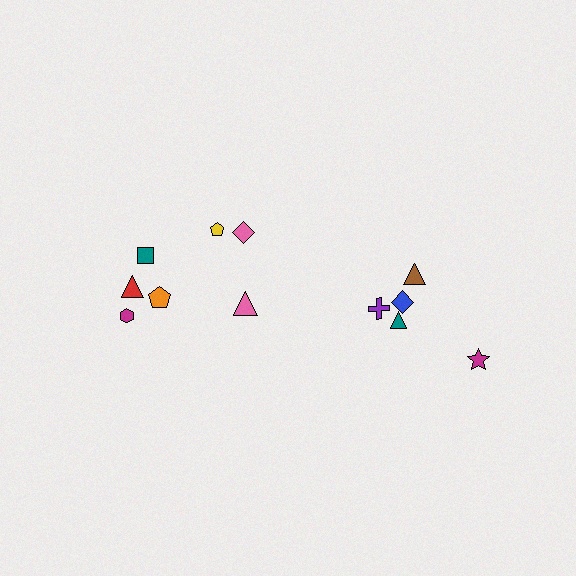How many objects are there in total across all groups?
There are 12 objects.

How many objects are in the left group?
There are 7 objects.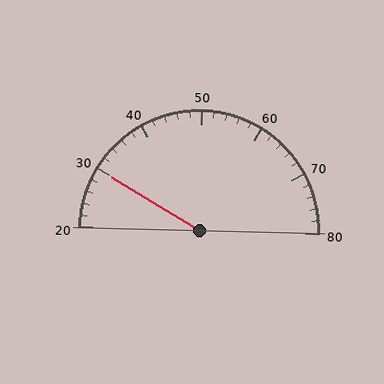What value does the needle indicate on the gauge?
The needle indicates approximately 30.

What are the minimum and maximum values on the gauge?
The gauge ranges from 20 to 80.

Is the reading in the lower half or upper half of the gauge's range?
The reading is in the lower half of the range (20 to 80).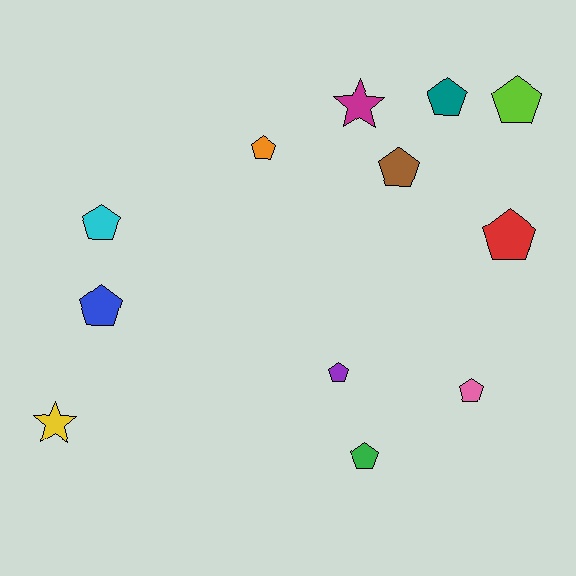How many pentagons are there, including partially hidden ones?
There are 10 pentagons.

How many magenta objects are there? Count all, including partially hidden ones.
There is 1 magenta object.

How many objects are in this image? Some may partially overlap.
There are 12 objects.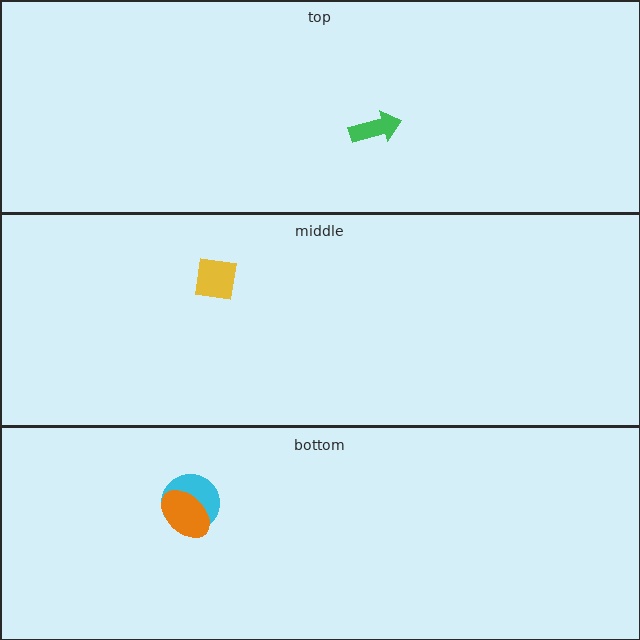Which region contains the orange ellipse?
The bottom region.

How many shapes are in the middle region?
1.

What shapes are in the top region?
The green arrow.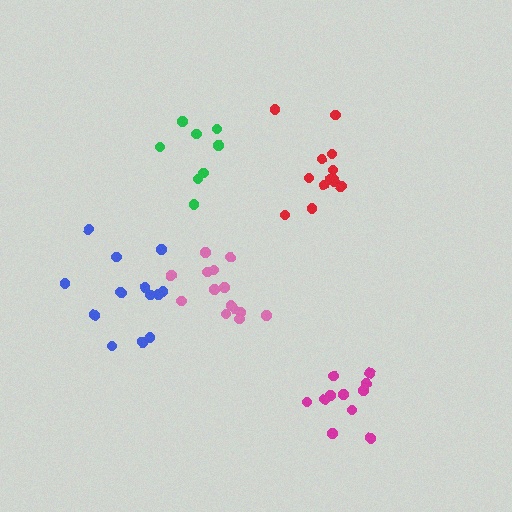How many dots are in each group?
Group 1: 8 dots, Group 2: 14 dots, Group 3: 11 dots, Group 4: 13 dots, Group 5: 14 dots (60 total).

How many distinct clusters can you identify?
There are 5 distinct clusters.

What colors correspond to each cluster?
The clusters are colored: green, blue, magenta, red, pink.